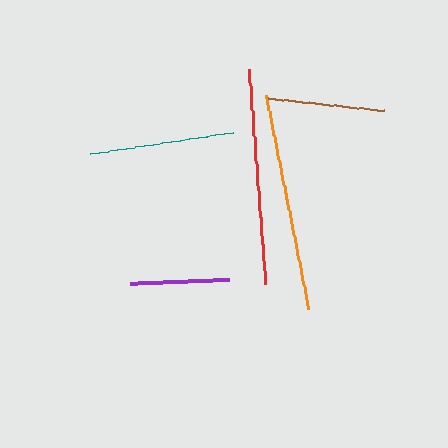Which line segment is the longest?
The orange line is the longest at approximately 218 pixels.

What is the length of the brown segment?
The brown segment is approximately 117 pixels long.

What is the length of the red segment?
The red segment is approximately 216 pixels long.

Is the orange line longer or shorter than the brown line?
The orange line is longer than the brown line.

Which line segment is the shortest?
The purple line is the shortest at approximately 99 pixels.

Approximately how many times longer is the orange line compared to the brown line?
The orange line is approximately 1.9 times the length of the brown line.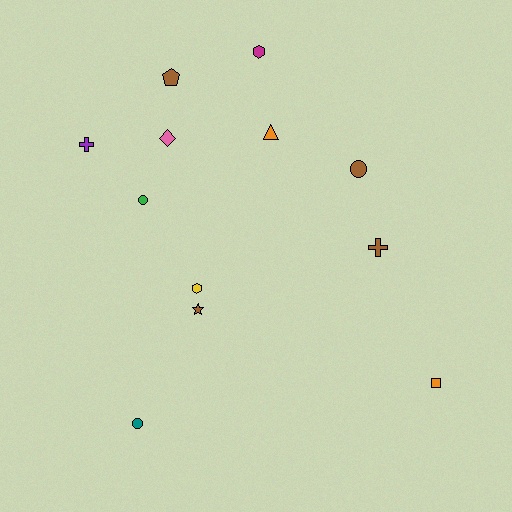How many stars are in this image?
There is 1 star.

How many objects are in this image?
There are 12 objects.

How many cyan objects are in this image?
There are no cyan objects.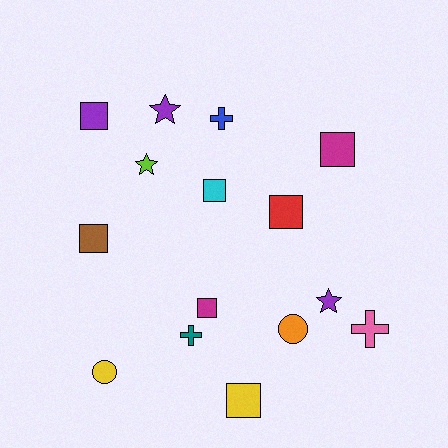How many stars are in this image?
There are 3 stars.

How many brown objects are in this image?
There is 1 brown object.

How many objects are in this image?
There are 15 objects.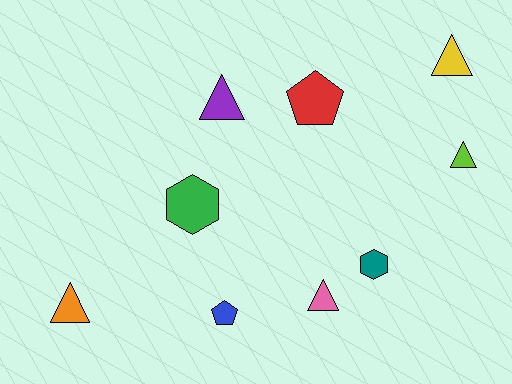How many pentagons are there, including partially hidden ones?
There are 2 pentagons.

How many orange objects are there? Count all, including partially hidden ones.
There is 1 orange object.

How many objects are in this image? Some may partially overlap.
There are 9 objects.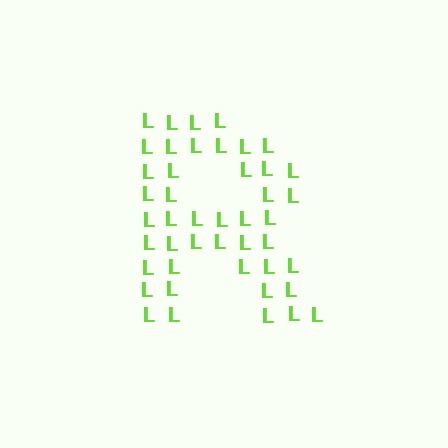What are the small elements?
The small elements are letter L's.